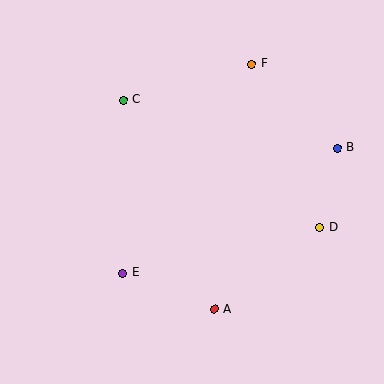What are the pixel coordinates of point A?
Point A is at (214, 309).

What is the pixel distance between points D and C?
The distance between D and C is 234 pixels.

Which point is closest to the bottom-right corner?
Point D is closest to the bottom-right corner.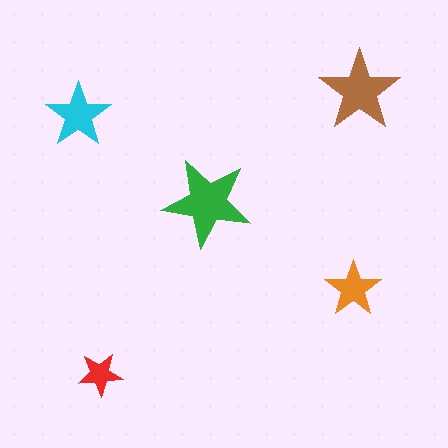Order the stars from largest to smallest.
the green one, the brown one, the cyan one, the orange one, the red one.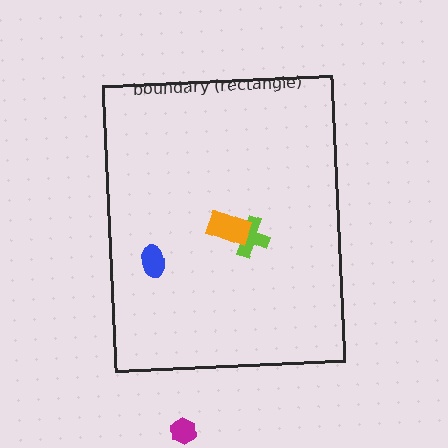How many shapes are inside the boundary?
3 inside, 1 outside.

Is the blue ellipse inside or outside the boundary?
Inside.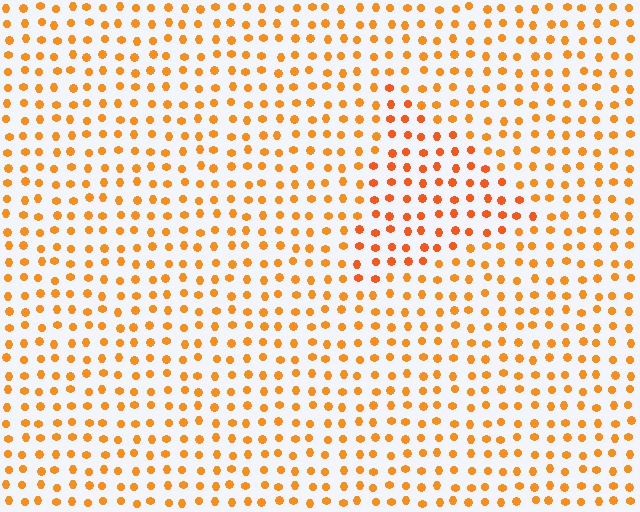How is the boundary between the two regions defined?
The boundary is defined purely by a slight shift in hue (about 15 degrees). Spacing, size, and orientation are identical on both sides.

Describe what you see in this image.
The image is filled with small orange elements in a uniform arrangement. A triangle-shaped region is visible where the elements are tinted to a slightly different hue, forming a subtle color boundary.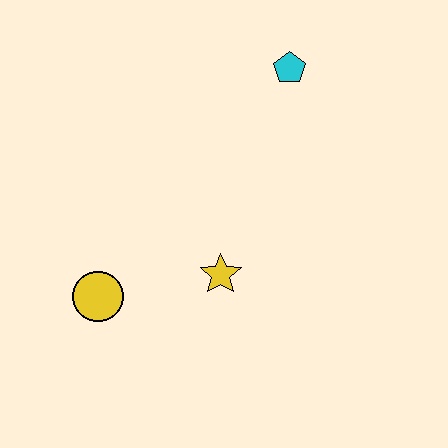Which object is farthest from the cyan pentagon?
The yellow circle is farthest from the cyan pentagon.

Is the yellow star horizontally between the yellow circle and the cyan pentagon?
Yes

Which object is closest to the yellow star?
The yellow circle is closest to the yellow star.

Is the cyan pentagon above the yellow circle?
Yes